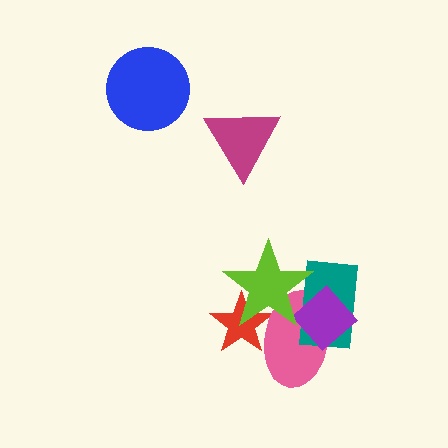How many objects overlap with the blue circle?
0 objects overlap with the blue circle.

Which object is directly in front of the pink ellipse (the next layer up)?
The teal rectangle is directly in front of the pink ellipse.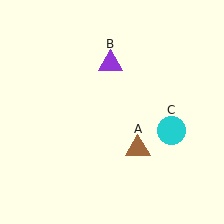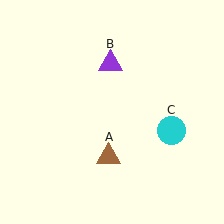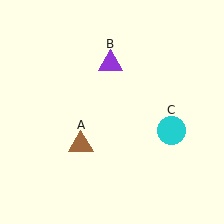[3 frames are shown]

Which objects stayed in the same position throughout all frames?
Purple triangle (object B) and cyan circle (object C) remained stationary.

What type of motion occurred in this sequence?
The brown triangle (object A) rotated clockwise around the center of the scene.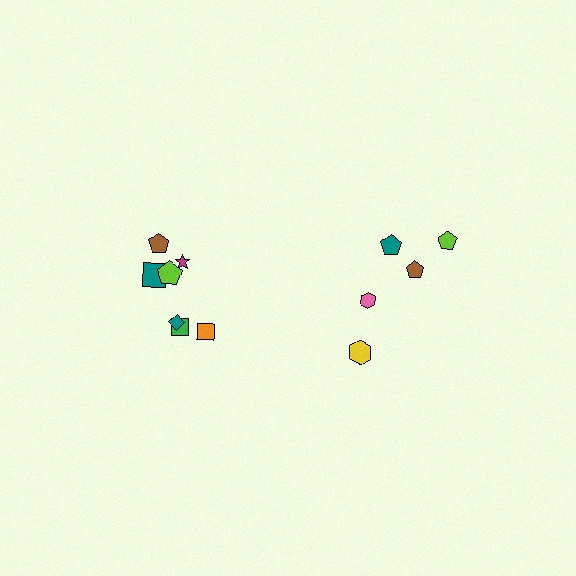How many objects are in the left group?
There are 7 objects.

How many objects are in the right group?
There are 5 objects.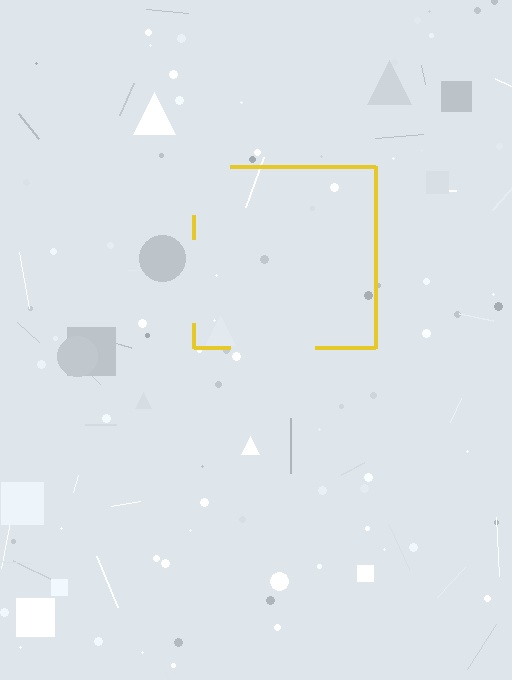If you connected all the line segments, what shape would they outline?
They would outline a square.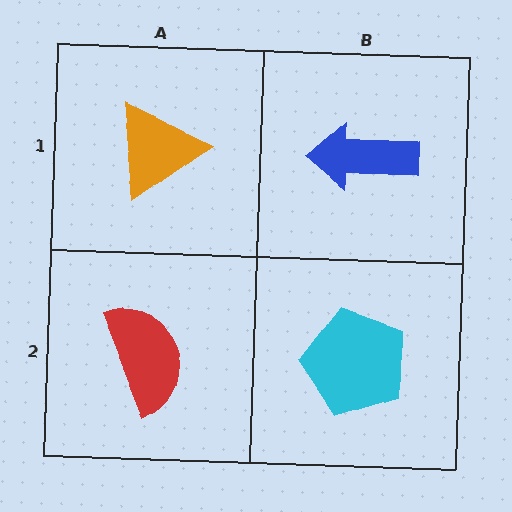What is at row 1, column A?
An orange triangle.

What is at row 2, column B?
A cyan pentagon.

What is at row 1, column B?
A blue arrow.